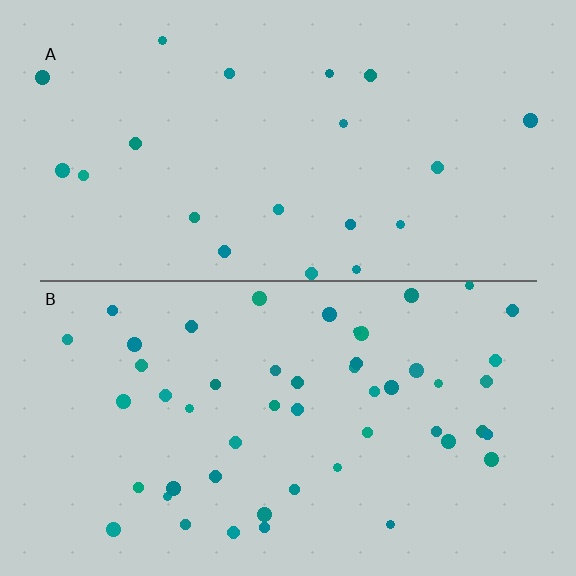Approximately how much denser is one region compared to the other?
Approximately 2.3× — region B over region A.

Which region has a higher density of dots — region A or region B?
B (the bottom).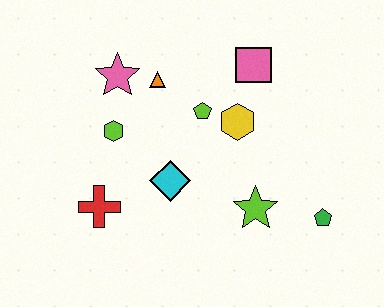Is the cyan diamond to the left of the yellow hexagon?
Yes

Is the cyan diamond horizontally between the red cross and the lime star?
Yes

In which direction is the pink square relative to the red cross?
The pink square is to the right of the red cross.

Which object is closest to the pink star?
The orange triangle is closest to the pink star.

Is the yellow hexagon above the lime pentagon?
No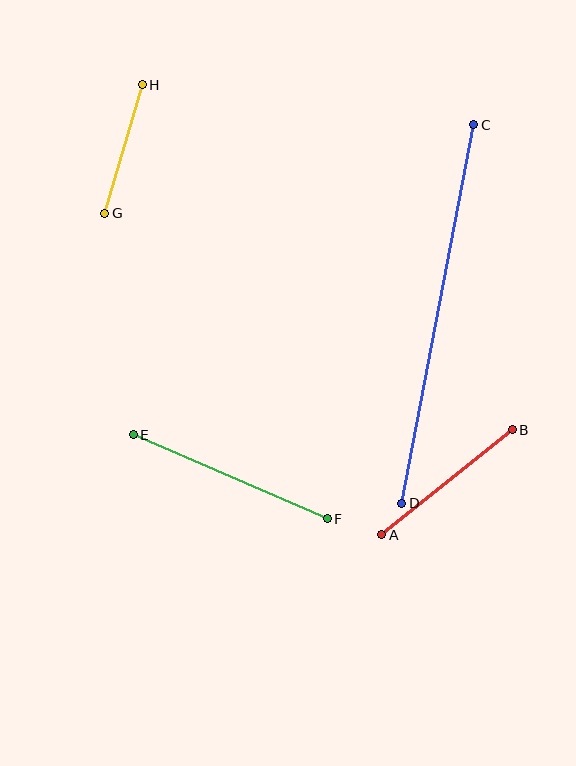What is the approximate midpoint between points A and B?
The midpoint is at approximately (447, 482) pixels.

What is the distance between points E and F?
The distance is approximately 212 pixels.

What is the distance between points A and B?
The distance is approximately 167 pixels.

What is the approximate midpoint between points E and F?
The midpoint is at approximately (230, 477) pixels.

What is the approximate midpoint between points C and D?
The midpoint is at approximately (438, 314) pixels.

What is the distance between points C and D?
The distance is approximately 385 pixels.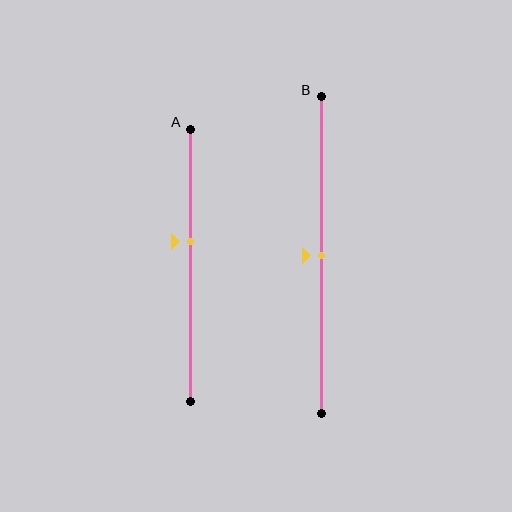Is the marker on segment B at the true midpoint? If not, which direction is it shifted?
Yes, the marker on segment B is at the true midpoint.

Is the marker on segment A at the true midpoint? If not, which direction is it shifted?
No, the marker on segment A is shifted upward by about 9% of the segment length.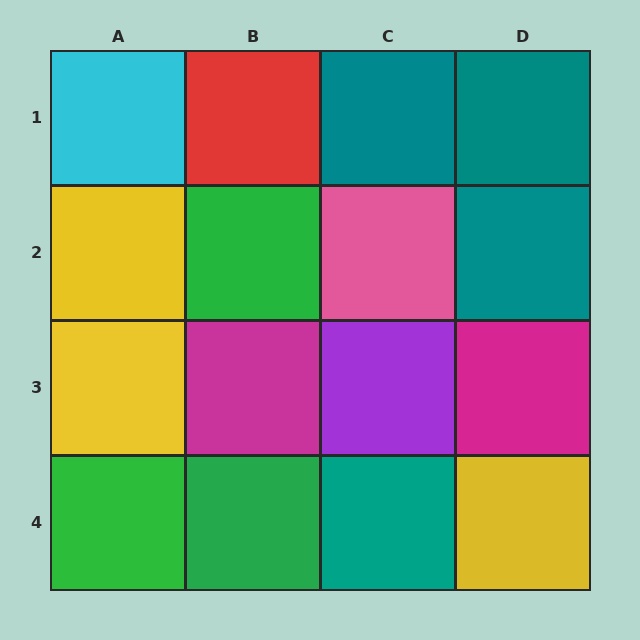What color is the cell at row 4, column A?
Green.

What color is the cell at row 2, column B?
Green.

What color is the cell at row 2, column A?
Yellow.